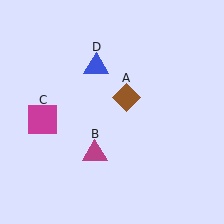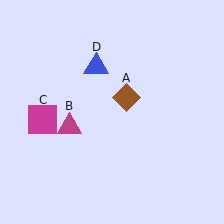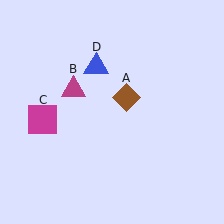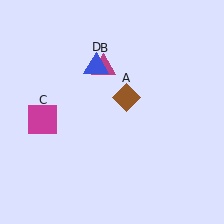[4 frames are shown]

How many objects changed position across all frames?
1 object changed position: magenta triangle (object B).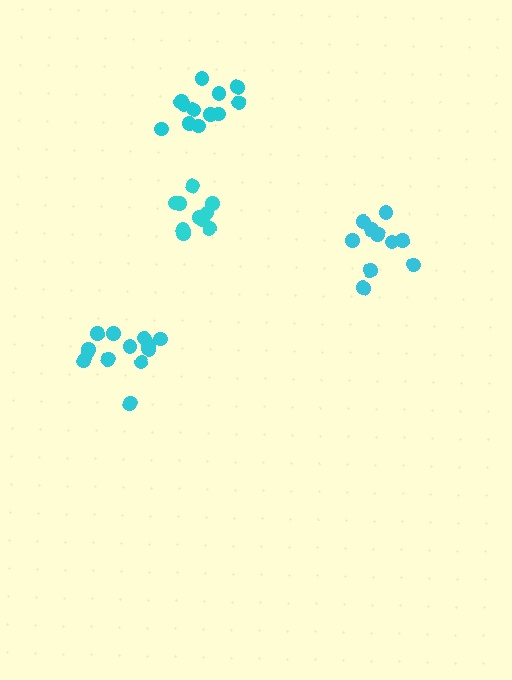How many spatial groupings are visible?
There are 4 spatial groupings.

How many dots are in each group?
Group 1: 10 dots, Group 2: 12 dots, Group 3: 10 dots, Group 4: 13 dots (45 total).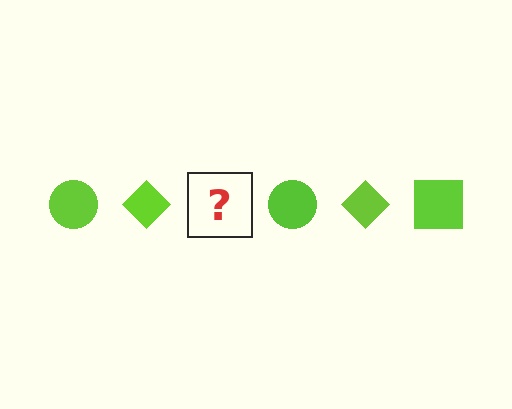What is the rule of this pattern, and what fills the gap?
The rule is that the pattern cycles through circle, diamond, square shapes in lime. The gap should be filled with a lime square.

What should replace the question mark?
The question mark should be replaced with a lime square.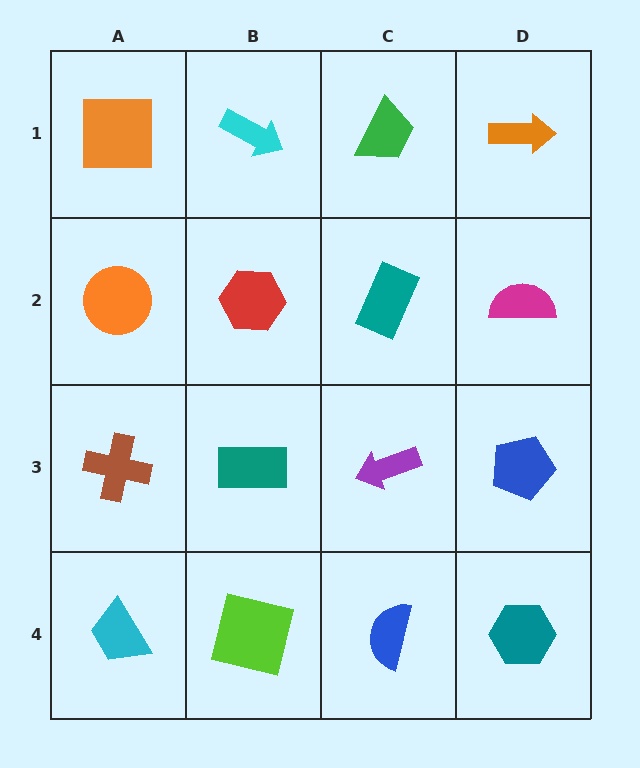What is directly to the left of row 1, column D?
A green trapezoid.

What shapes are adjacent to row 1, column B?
A red hexagon (row 2, column B), an orange square (row 1, column A), a green trapezoid (row 1, column C).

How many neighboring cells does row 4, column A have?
2.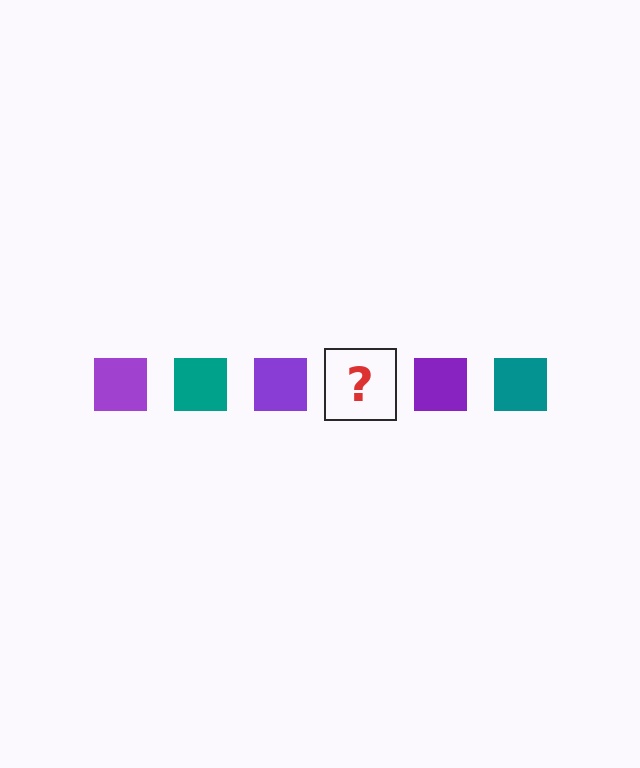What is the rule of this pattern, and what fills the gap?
The rule is that the pattern cycles through purple, teal squares. The gap should be filled with a teal square.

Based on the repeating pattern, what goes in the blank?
The blank should be a teal square.